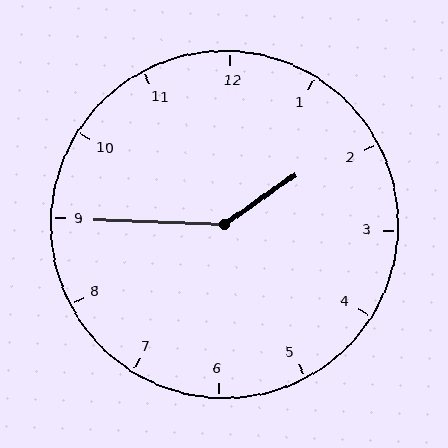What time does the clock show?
1:45.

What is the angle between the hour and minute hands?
Approximately 142 degrees.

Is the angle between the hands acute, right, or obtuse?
It is obtuse.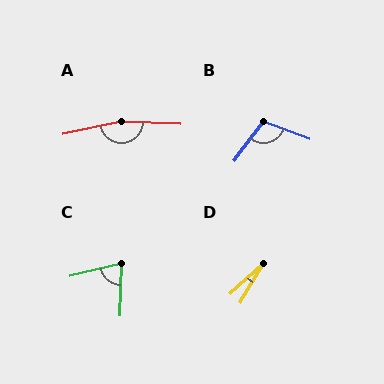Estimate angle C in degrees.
Approximately 75 degrees.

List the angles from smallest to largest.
D (17°), C (75°), B (107°), A (166°).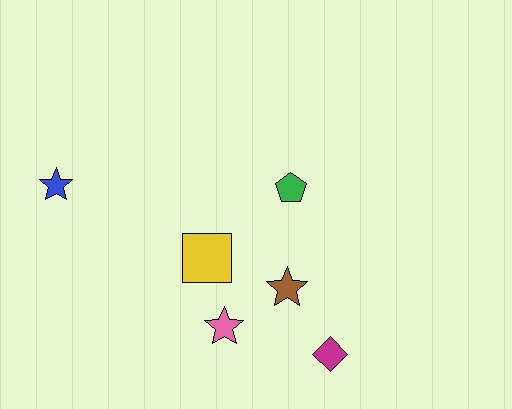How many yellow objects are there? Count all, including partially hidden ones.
There is 1 yellow object.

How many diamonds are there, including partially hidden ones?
There is 1 diamond.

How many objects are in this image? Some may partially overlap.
There are 6 objects.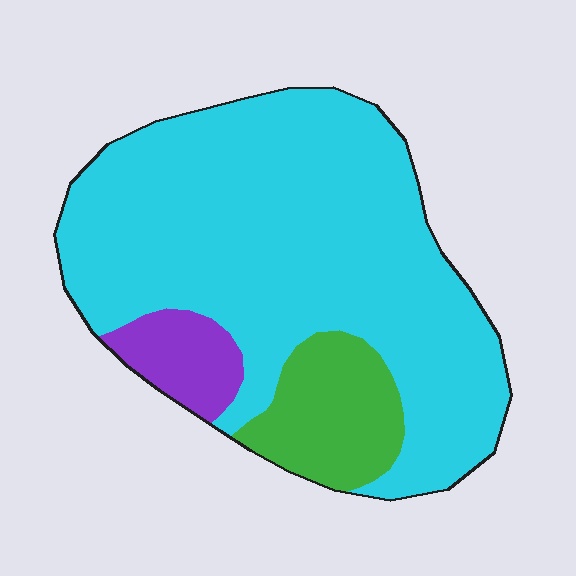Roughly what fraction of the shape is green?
Green covers 14% of the shape.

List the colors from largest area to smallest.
From largest to smallest: cyan, green, purple.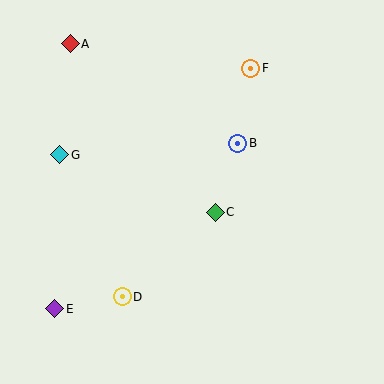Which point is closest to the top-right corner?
Point F is closest to the top-right corner.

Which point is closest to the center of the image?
Point C at (215, 212) is closest to the center.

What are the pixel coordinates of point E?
Point E is at (55, 309).